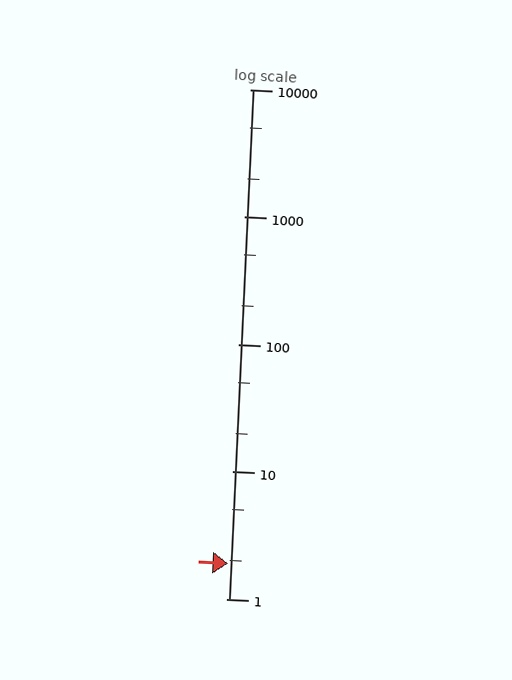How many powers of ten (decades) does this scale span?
The scale spans 4 decades, from 1 to 10000.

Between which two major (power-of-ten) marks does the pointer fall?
The pointer is between 1 and 10.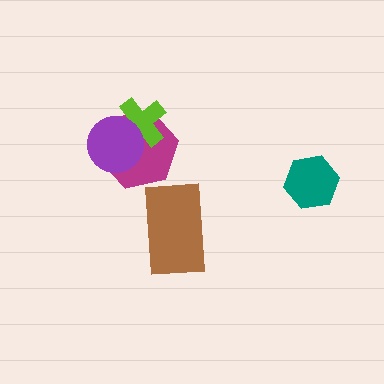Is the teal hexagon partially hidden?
No, no other shape covers it.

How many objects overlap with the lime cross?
2 objects overlap with the lime cross.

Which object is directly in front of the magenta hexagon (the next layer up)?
The lime cross is directly in front of the magenta hexagon.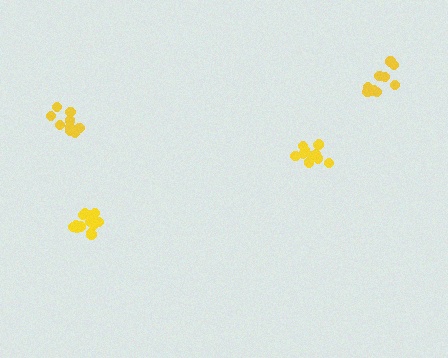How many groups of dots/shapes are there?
There are 4 groups.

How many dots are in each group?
Group 1: 11 dots, Group 2: 9 dots, Group 3: 14 dots, Group 4: 10 dots (44 total).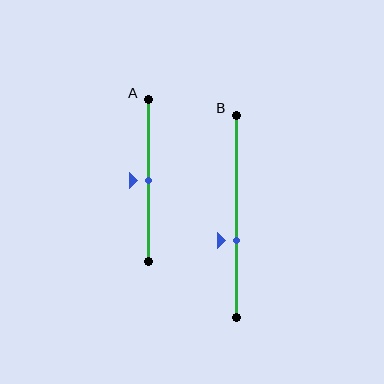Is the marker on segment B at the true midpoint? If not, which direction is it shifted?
No, the marker on segment B is shifted downward by about 12% of the segment length.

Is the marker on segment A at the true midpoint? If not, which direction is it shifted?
Yes, the marker on segment A is at the true midpoint.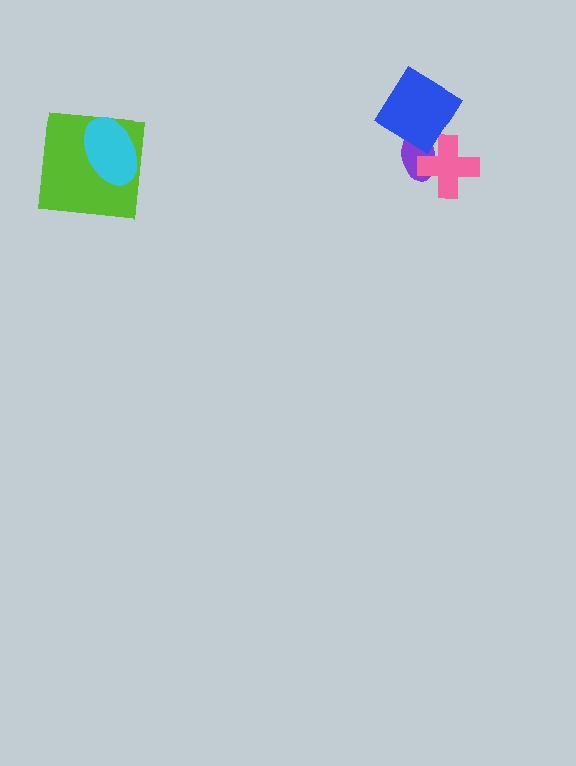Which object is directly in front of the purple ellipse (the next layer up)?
The pink cross is directly in front of the purple ellipse.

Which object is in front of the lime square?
The cyan ellipse is in front of the lime square.